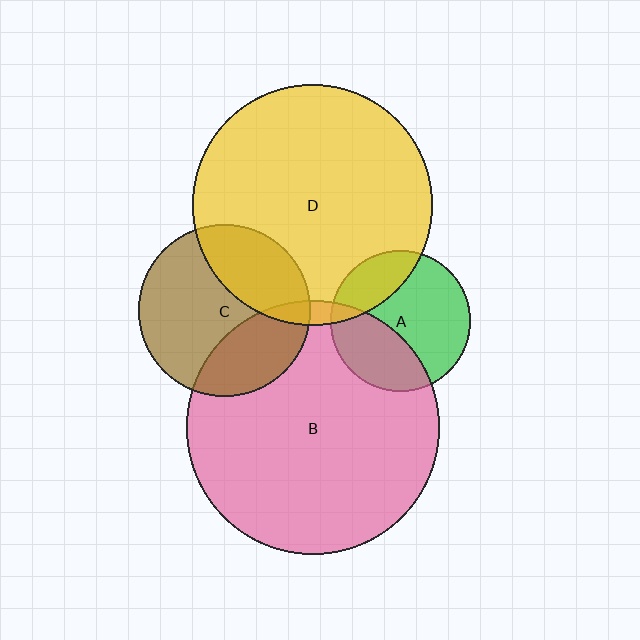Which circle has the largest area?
Circle B (pink).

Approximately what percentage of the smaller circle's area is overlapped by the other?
Approximately 30%.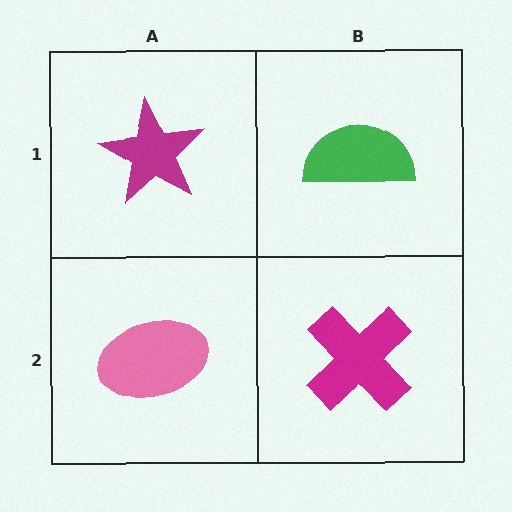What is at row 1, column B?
A green semicircle.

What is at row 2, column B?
A magenta cross.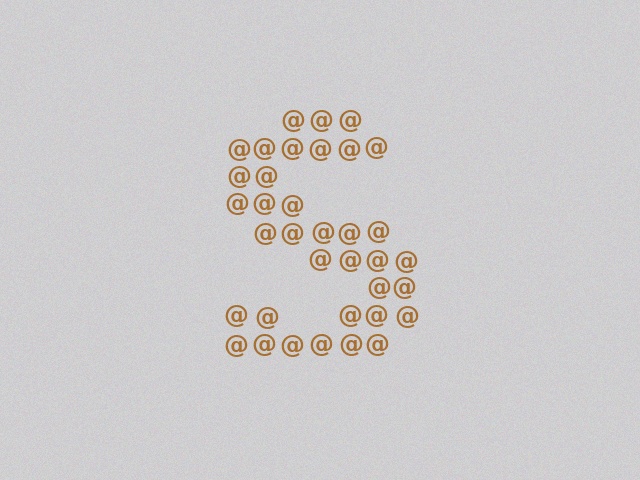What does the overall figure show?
The overall figure shows the letter S.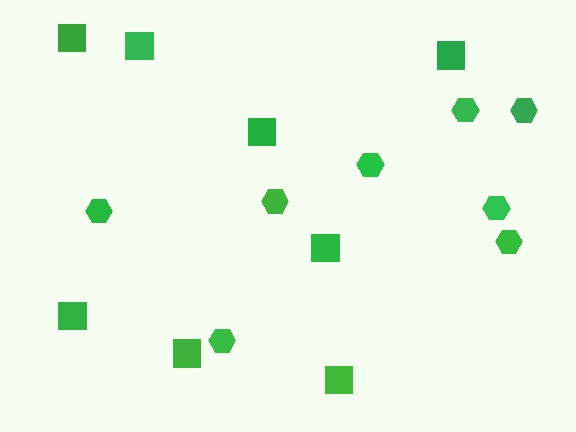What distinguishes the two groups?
There are 2 groups: one group of hexagons (8) and one group of squares (8).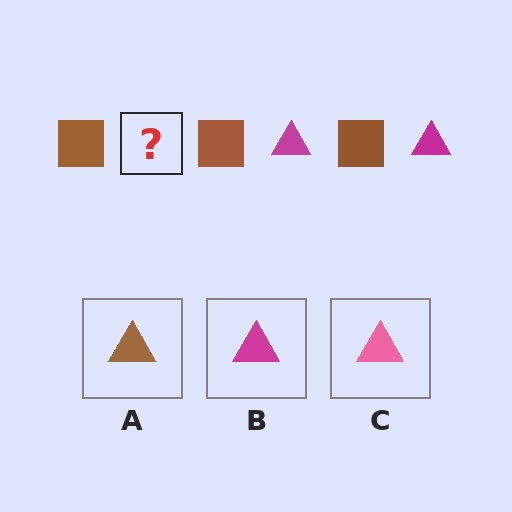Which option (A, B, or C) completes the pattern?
B.